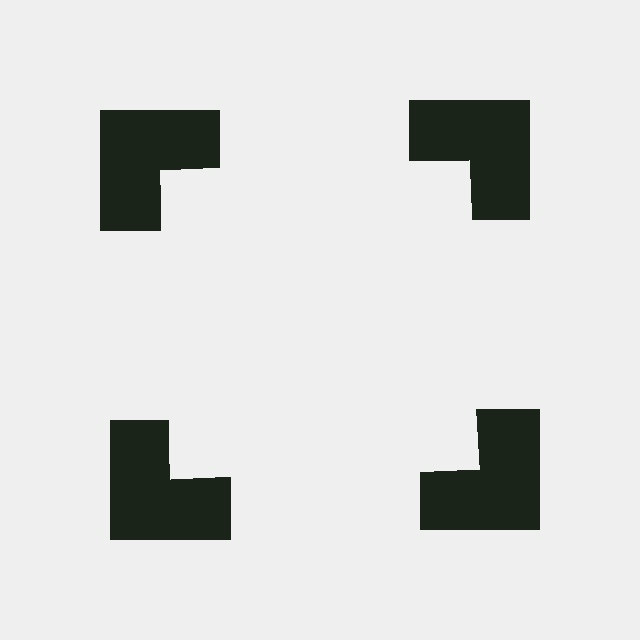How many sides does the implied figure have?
4 sides.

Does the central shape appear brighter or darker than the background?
It typically appears slightly brighter than the background, even though no actual brightness change is drawn.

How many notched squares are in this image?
There are 4 — one at each vertex of the illusory square.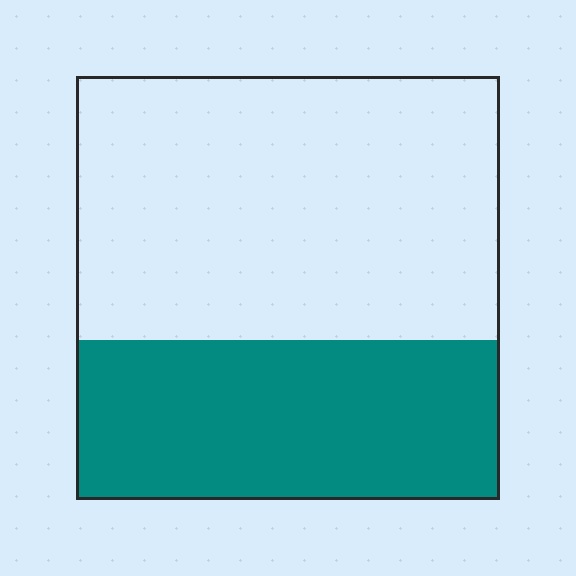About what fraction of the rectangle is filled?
About three eighths (3/8).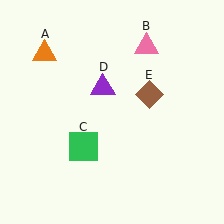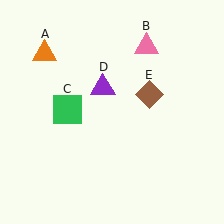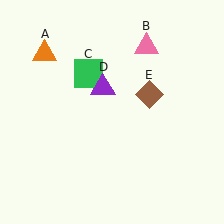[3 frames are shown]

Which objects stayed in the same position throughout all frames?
Orange triangle (object A) and pink triangle (object B) and purple triangle (object D) and brown diamond (object E) remained stationary.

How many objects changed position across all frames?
1 object changed position: green square (object C).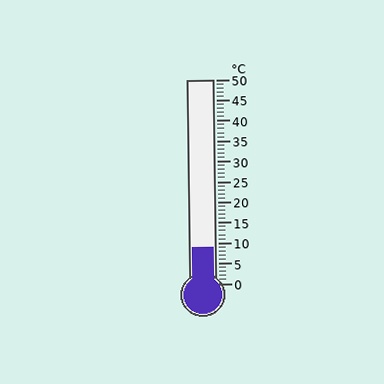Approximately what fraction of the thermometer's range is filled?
The thermometer is filled to approximately 20% of its range.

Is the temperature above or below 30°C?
The temperature is below 30°C.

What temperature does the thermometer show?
The thermometer shows approximately 9°C.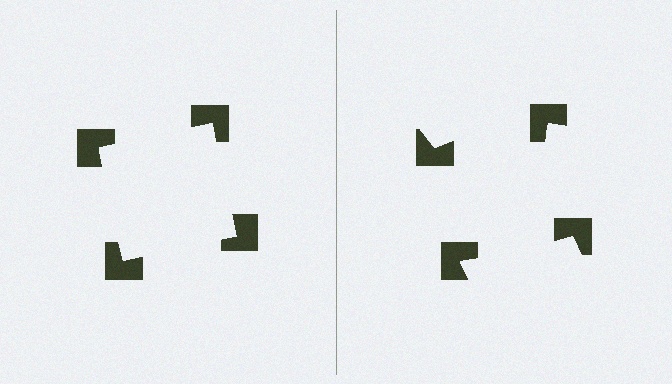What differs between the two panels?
The notched squares are positioned identically on both sides; only the wedge orientations differ. On the left they align to a square; on the right they are misaligned.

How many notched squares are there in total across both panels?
8 — 4 on each side.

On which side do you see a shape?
An illusory square appears on the left side. On the right side the wedge cuts are rotated, so no coherent shape forms.